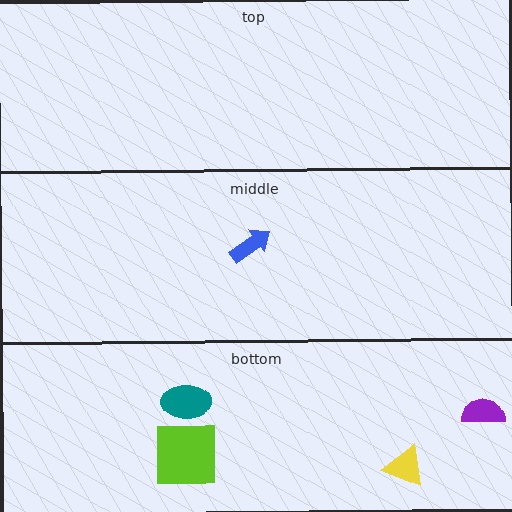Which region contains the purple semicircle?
The bottom region.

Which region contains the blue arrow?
The middle region.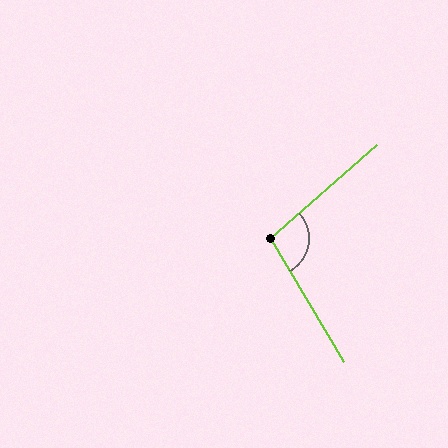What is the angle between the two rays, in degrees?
Approximately 101 degrees.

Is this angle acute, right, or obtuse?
It is obtuse.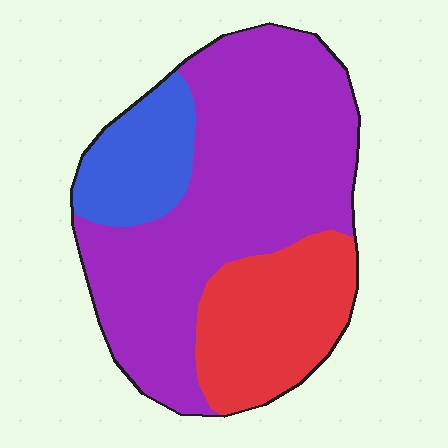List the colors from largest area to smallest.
From largest to smallest: purple, red, blue.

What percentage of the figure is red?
Red takes up about one quarter (1/4) of the figure.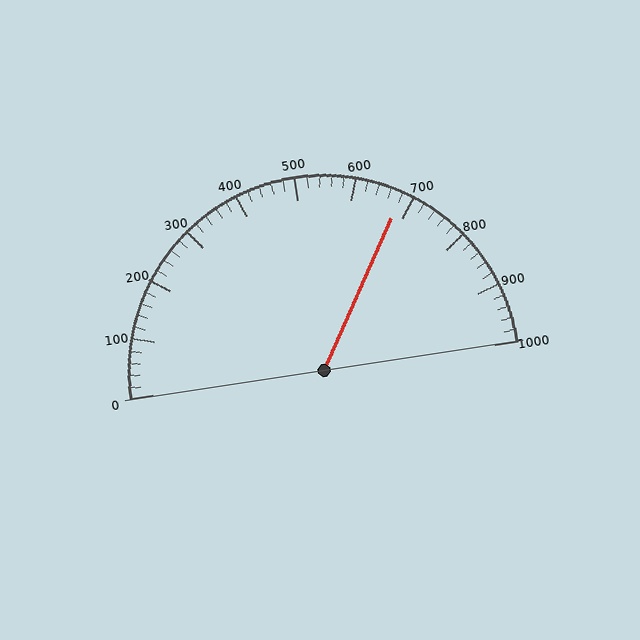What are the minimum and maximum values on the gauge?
The gauge ranges from 0 to 1000.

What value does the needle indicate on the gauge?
The needle indicates approximately 680.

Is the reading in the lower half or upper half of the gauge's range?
The reading is in the upper half of the range (0 to 1000).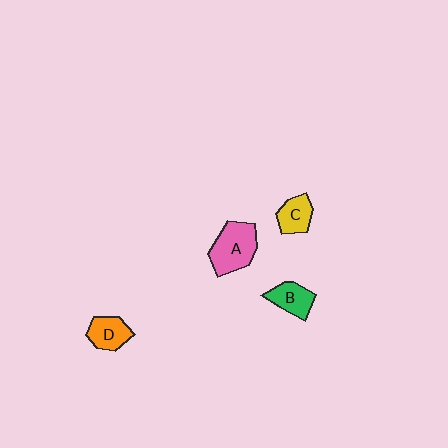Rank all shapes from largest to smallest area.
From largest to smallest: A (pink), B (green), D (orange), C (yellow).